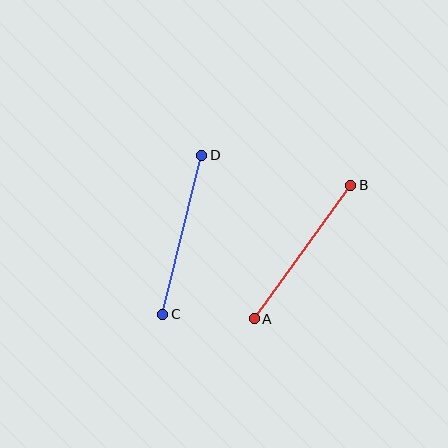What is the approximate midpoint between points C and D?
The midpoint is at approximately (182, 235) pixels.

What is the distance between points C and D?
The distance is approximately 164 pixels.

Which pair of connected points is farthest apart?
Points A and B are farthest apart.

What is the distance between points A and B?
The distance is approximately 165 pixels.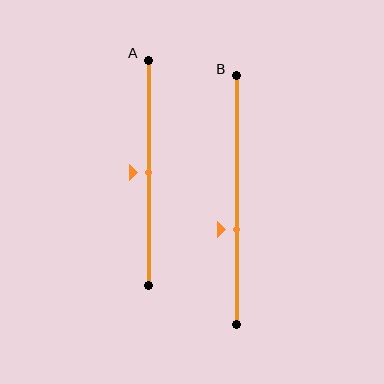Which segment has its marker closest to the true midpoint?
Segment A has its marker closest to the true midpoint.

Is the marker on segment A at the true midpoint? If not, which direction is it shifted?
Yes, the marker on segment A is at the true midpoint.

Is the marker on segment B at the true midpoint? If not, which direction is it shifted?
No, the marker on segment B is shifted downward by about 12% of the segment length.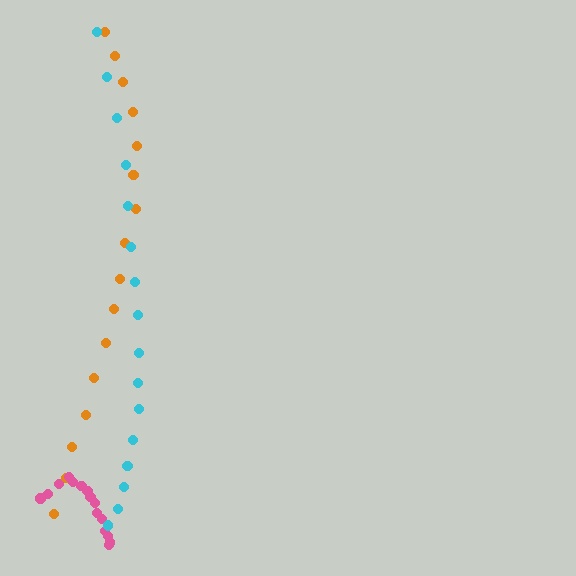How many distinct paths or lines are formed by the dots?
There are 3 distinct paths.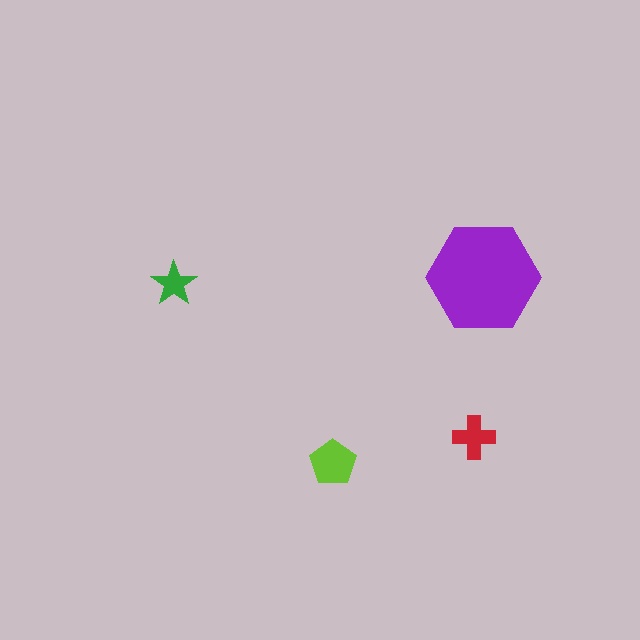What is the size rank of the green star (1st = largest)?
4th.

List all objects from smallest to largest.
The green star, the red cross, the lime pentagon, the purple hexagon.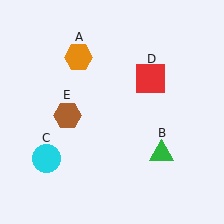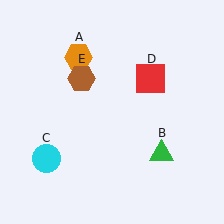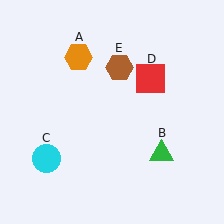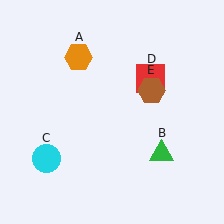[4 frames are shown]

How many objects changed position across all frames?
1 object changed position: brown hexagon (object E).